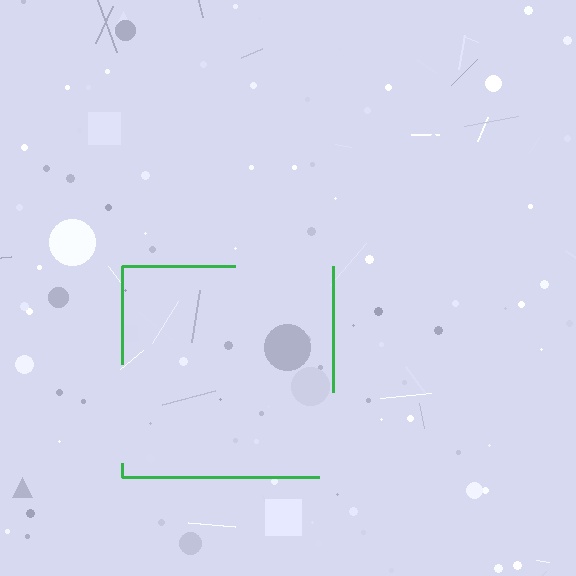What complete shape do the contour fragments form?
The contour fragments form a square.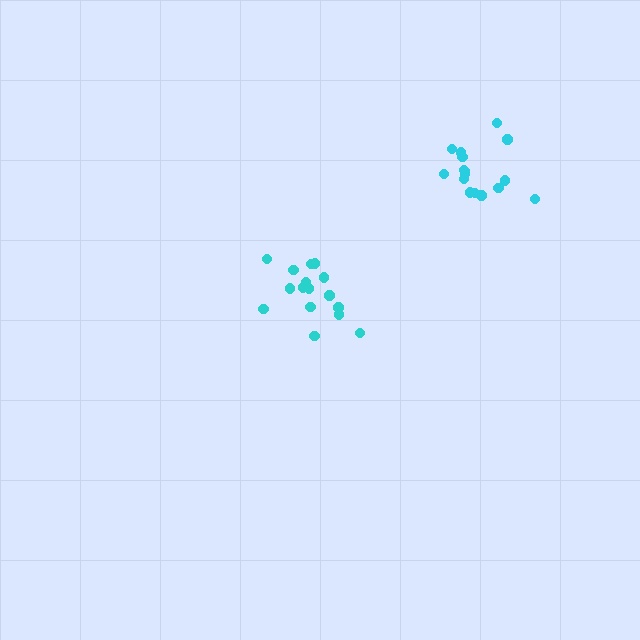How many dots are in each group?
Group 1: 16 dots, Group 2: 16 dots (32 total).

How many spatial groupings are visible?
There are 2 spatial groupings.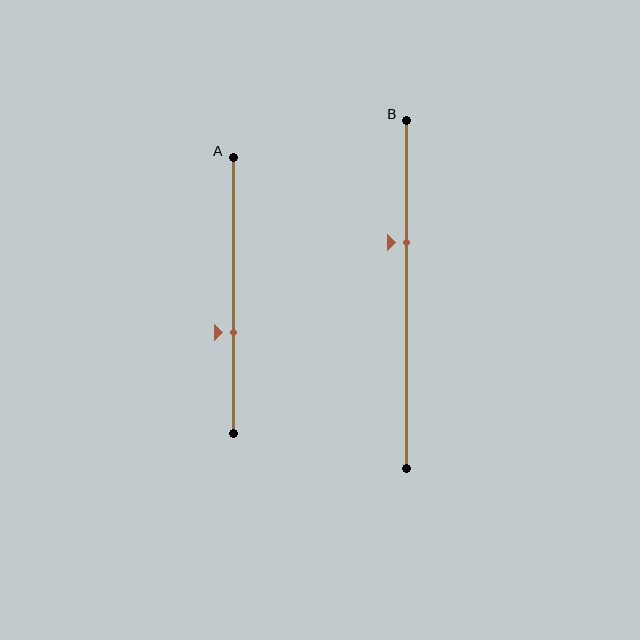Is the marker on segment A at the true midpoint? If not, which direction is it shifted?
No, the marker on segment A is shifted downward by about 13% of the segment length.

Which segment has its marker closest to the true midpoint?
Segment A has its marker closest to the true midpoint.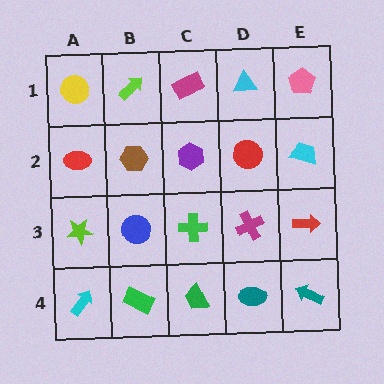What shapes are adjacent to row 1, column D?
A red circle (row 2, column D), a magenta rectangle (row 1, column C), a pink pentagon (row 1, column E).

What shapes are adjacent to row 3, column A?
A red ellipse (row 2, column A), a cyan arrow (row 4, column A), a blue circle (row 3, column B).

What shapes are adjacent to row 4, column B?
A blue circle (row 3, column B), a cyan arrow (row 4, column A), a green trapezoid (row 4, column C).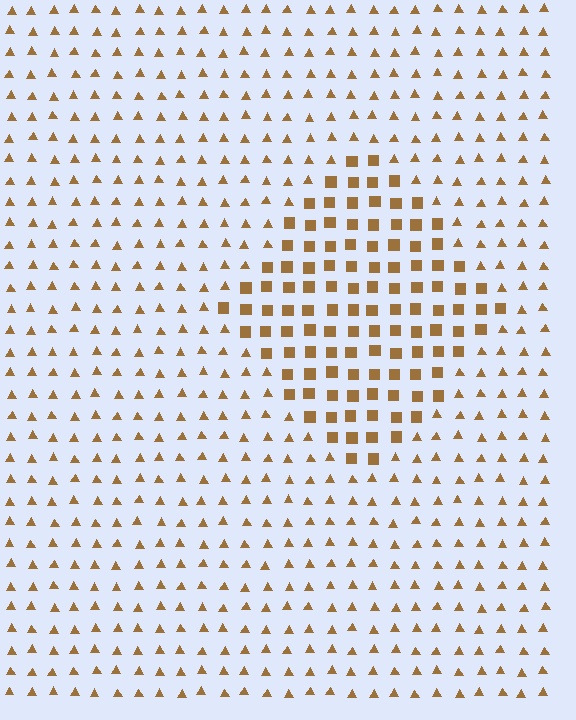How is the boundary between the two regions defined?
The boundary is defined by a change in element shape: squares inside vs. triangles outside. All elements share the same color and spacing.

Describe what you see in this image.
The image is filled with small brown elements arranged in a uniform grid. A diamond-shaped region contains squares, while the surrounding area contains triangles. The boundary is defined purely by the change in element shape.